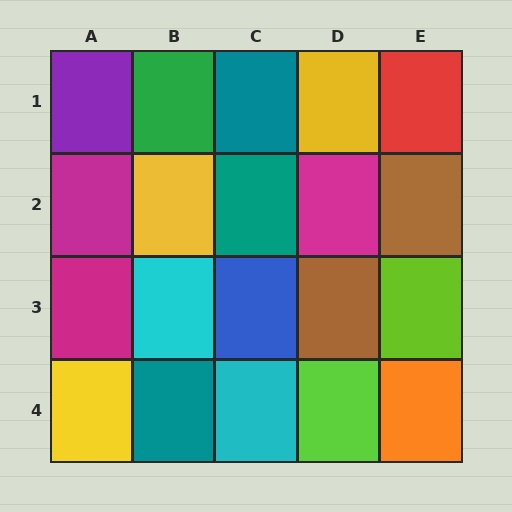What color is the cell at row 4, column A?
Yellow.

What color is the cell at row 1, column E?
Red.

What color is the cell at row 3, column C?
Blue.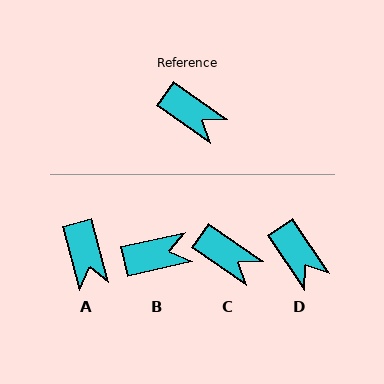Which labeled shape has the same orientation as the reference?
C.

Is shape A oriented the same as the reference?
No, it is off by about 40 degrees.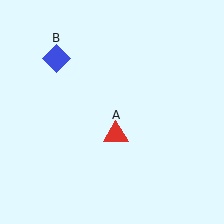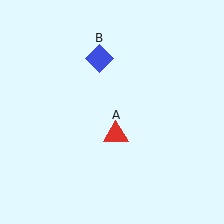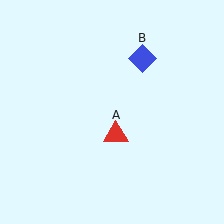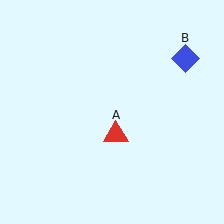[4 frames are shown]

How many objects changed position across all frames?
1 object changed position: blue diamond (object B).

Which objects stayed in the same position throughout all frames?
Red triangle (object A) remained stationary.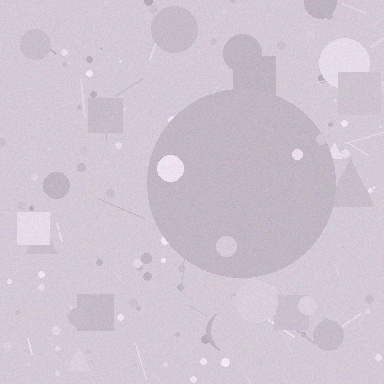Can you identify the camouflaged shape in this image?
The camouflaged shape is a circle.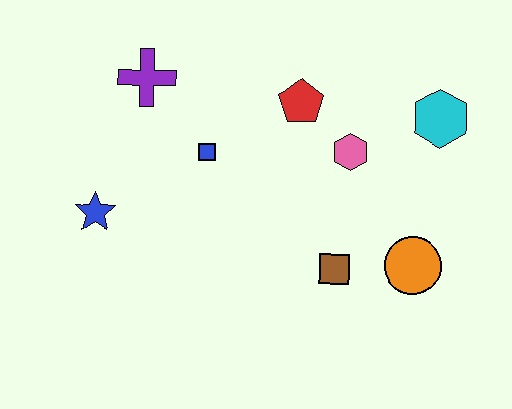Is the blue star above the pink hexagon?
No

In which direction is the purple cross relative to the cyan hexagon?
The purple cross is to the left of the cyan hexagon.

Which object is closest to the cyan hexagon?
The pink hexagon is closest to the cyan hexagon.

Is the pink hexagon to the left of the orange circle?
Yes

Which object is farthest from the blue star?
The cyan hexagon is farthest from the blue star.